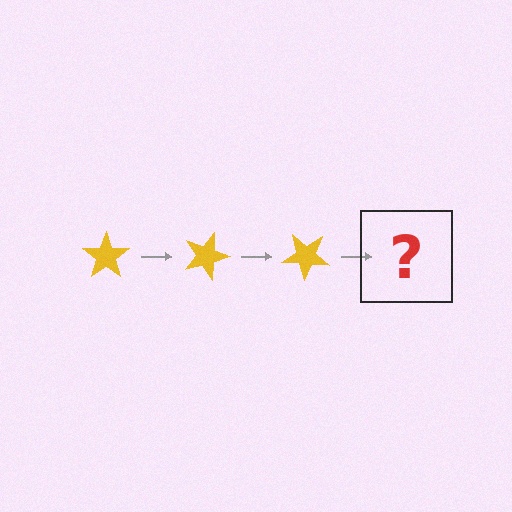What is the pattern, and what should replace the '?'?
The pattern is that the star rotates 20 degrees each step. The '?' should be a yellow star rotated 60 degrees.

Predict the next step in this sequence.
The next step is a yellow star rotated 60 degrees.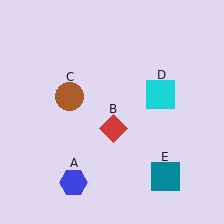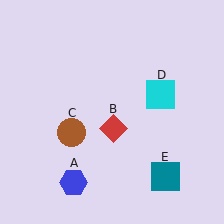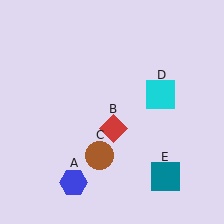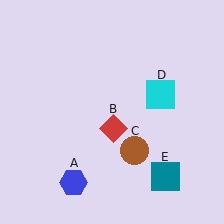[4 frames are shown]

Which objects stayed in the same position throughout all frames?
Blue hexagon (object A) and red diamond (object B) and cyan square (object D) and teal square (object E) remained stationary.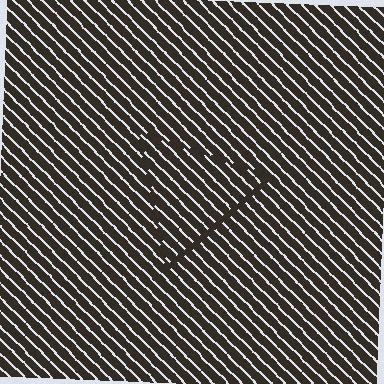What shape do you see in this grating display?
An illusory triangle. The interior of the shape contains the same grating, shifted by half a period — the contour is defined by the phase discontinuity where line-ends from the inner and outer gratings abut.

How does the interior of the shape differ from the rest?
The interior of the shape contains the same grating, shifted by half a period — the contour is defined by the phase discontinuity where line-ends from the inner and outer gratings abut.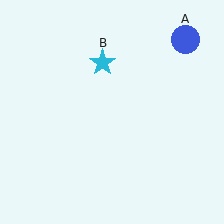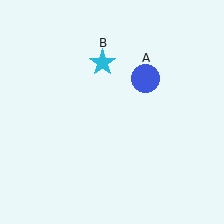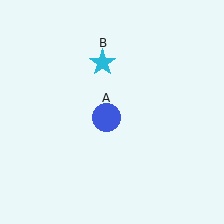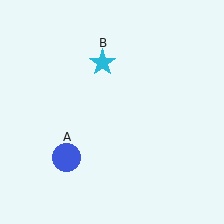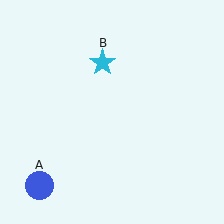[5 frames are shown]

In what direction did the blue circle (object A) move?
The blue circle (object A) moved down and to the left.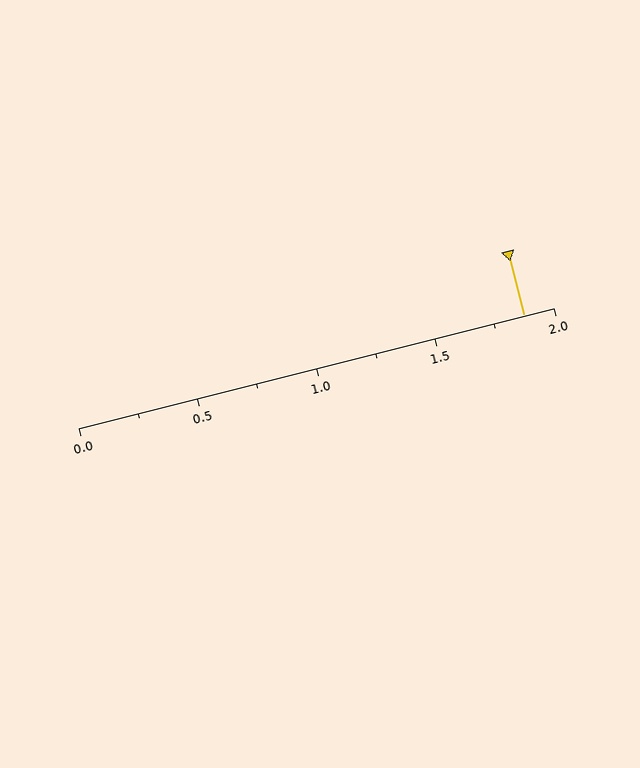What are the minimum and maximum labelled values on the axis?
The axis runs from 0.0 to 2.0.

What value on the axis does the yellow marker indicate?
The marker indicates approximately 1.88.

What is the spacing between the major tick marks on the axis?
The major ticks are spaced 0.5 apart.